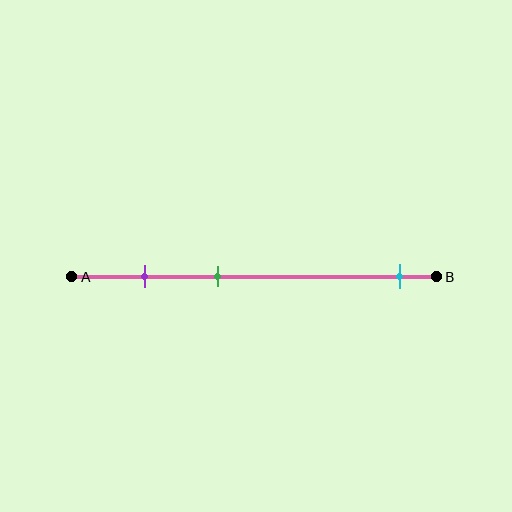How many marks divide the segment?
There are 3 marks dividing the segment.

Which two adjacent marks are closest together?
The purple and green marks are the closest adjacent pair.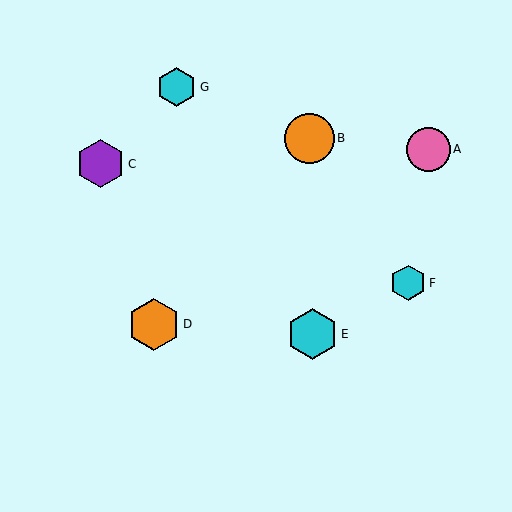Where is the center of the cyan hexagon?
The center of the cyan hexagon is at (312, 334).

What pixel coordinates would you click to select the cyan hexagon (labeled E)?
Click at (312, 334) to select the cyan hexagon E.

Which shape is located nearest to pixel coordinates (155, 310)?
The orange hexagon (labeled D) at (154, 324) is nearest to that location.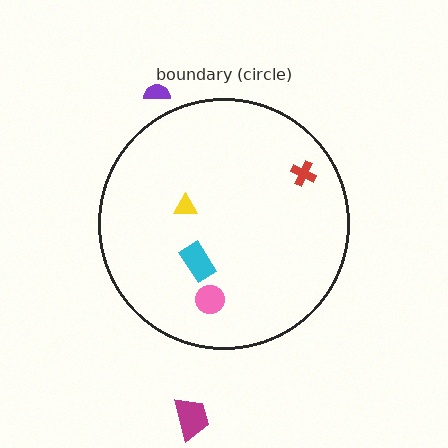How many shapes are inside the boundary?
4 inside, 2 outside.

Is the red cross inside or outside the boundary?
Inside.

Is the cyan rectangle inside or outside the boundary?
Inside.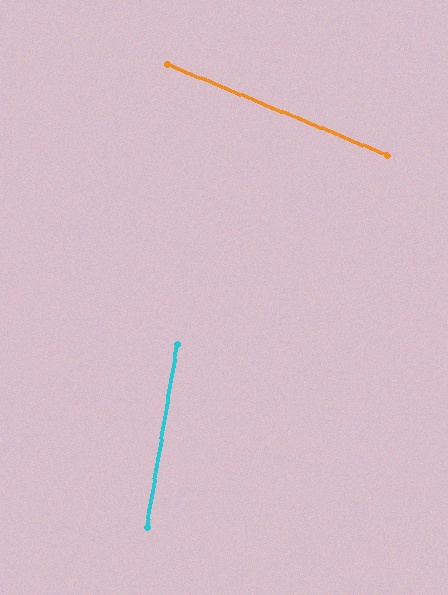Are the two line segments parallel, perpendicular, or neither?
Neither parallel nor perpendicular — they differ by about 77°.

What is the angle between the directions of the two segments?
Approximately 77 degrees.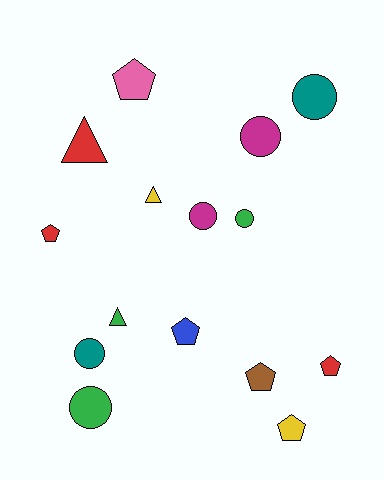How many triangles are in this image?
There are 3 triangles.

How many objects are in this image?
There are 15 objects.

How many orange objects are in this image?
There are no orange objects.